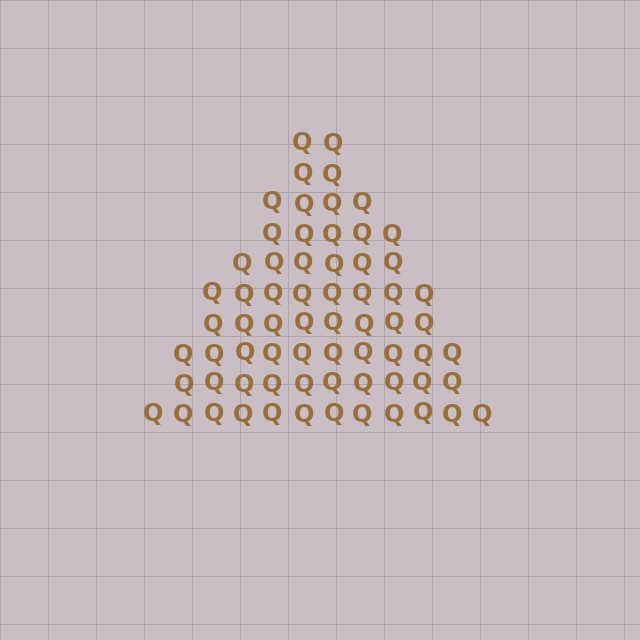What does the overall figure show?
The overall figure shows a triangle.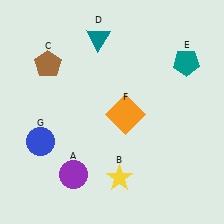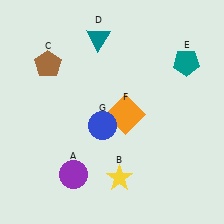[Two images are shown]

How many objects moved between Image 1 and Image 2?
1 object moved between the two images.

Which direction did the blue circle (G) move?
The blue circle (G) moved right.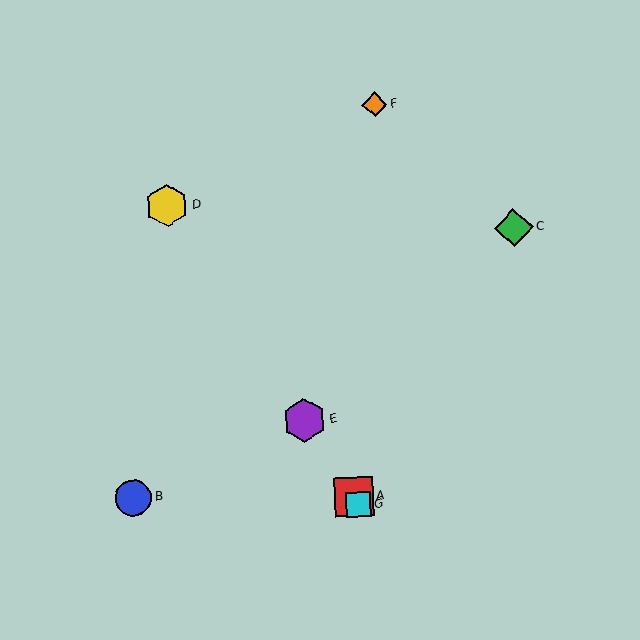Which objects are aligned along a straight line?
Objects A, D, E, G are aligned along a straight line.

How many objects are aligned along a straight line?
4 objects (A, D, E, G) are aligned along a straight line.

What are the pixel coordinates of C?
Object C is at (514, 228).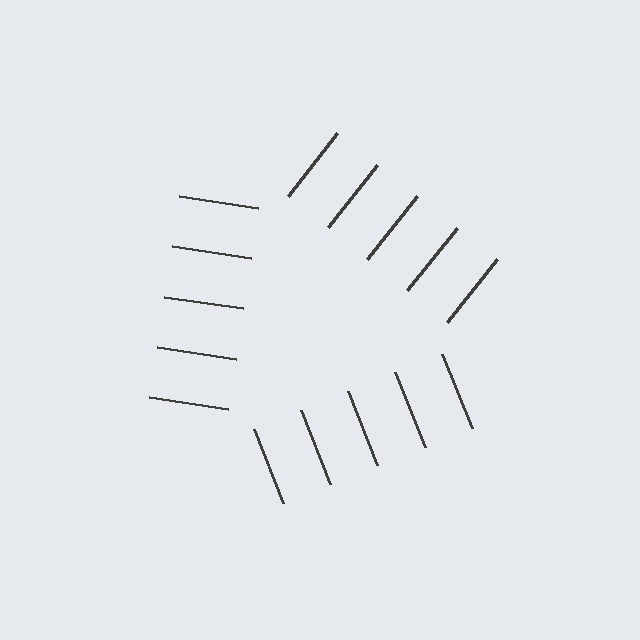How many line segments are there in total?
15 — 5 along each of the 3 edges.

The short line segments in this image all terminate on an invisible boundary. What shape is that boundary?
An illusory triangle — the line segments terminate on its edges but no continuous stroke is drawn.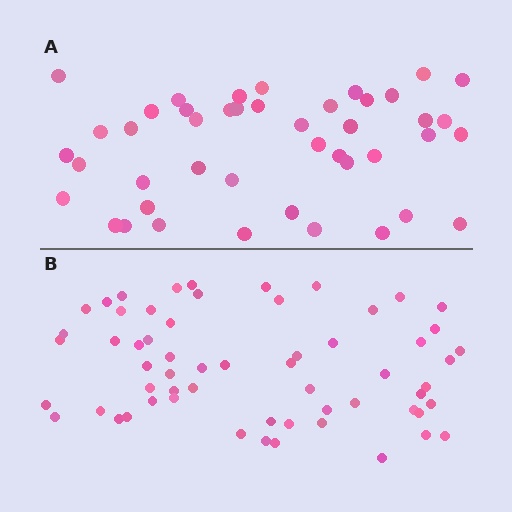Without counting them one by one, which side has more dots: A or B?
Region B (the bottom region) has more dots.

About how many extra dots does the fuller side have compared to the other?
Region B has approximately 15 more dots than region A.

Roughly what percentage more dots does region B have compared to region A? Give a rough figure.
About 35% more.